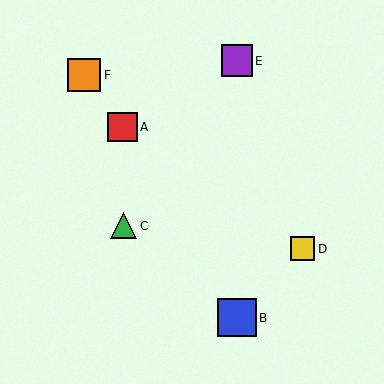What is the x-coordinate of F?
Object F is at x≈84.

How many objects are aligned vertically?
2 objects (B, E) are aligned vertically.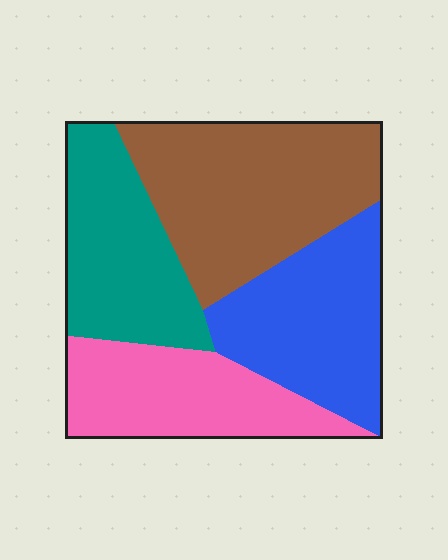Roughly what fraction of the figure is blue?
Blue takes up less than a quarter of the figure.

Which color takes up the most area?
Brown, at roughly 30%.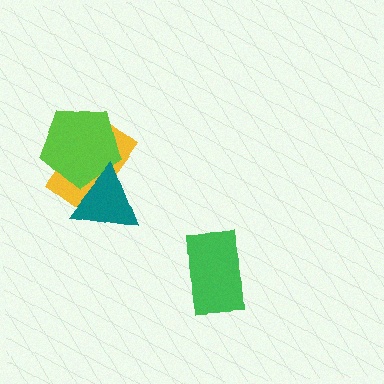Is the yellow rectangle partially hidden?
Yes, it is partially covered by another shape.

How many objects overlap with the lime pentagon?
2 objects overlap with the lime pentagon.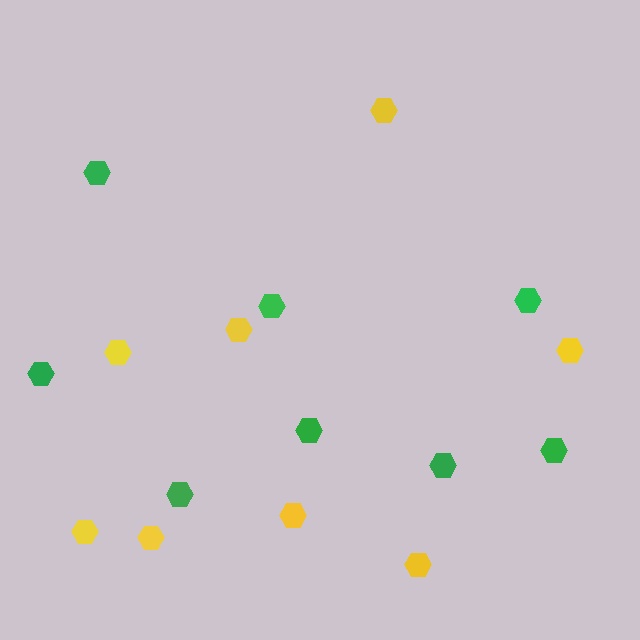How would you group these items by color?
There are 2 groups: one group of yellow hexagons (8) and one group of green hexagons (8).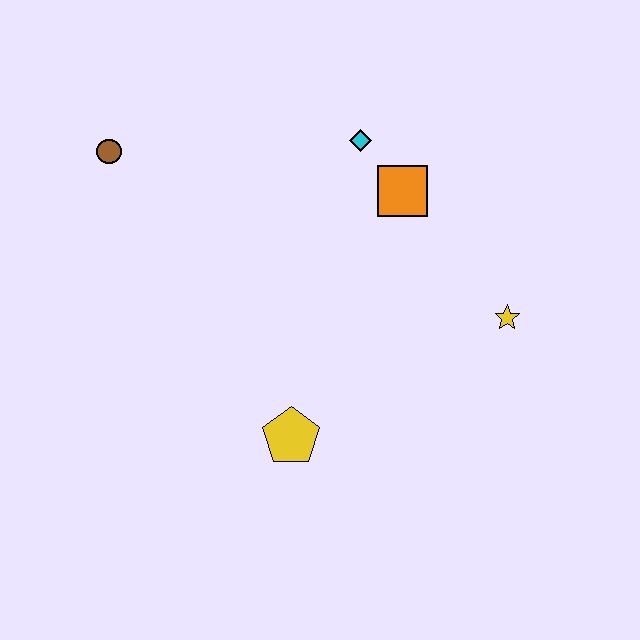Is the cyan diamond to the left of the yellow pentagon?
No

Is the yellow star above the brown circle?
No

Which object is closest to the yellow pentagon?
The yellow star is closest to the yellow pentagon.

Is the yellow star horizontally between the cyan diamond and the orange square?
No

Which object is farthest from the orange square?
The brown circle is farthest from the orange square.